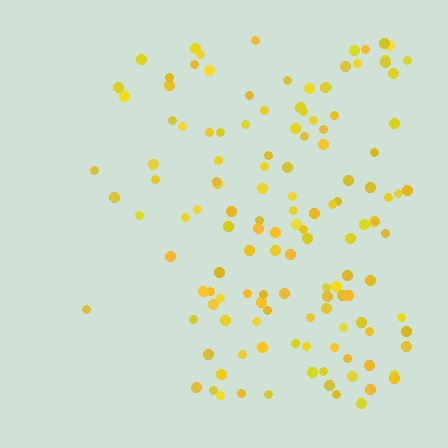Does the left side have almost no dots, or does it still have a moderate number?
Still a moderate number, just noticeably fewer than the right.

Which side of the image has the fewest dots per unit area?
The left.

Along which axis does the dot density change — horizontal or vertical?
Horizontal.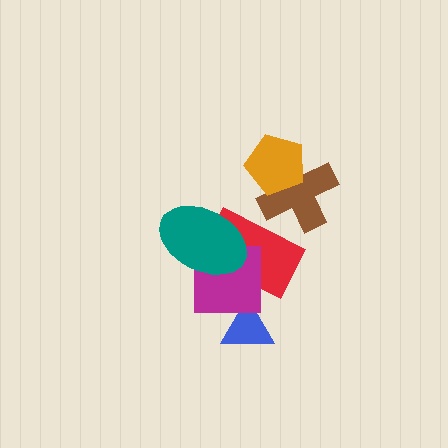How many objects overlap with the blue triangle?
1 object overlaps with the blue triangle.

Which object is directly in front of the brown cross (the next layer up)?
The orange pentagon is directly in front of the brown cross.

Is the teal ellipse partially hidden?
No, no other shape covers it.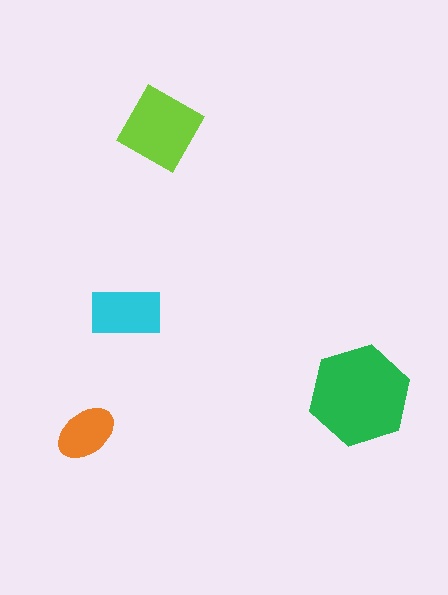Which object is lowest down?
The orange ellipse is bottommost.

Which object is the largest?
The green hexagon.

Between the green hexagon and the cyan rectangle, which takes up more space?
The green hexagon.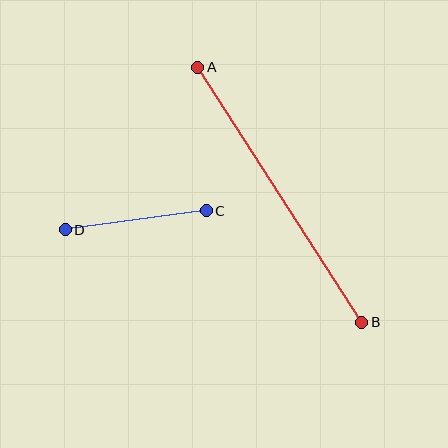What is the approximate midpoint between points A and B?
The midpoint is at approximately (280, 195) pixels.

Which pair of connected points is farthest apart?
Points A and B are farthest apart.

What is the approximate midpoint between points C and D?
The midpoint is at approximately (136, 220) pixels.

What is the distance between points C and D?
The distance is approximately 142 pixels.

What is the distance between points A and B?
The distance is approximately 303 pixels.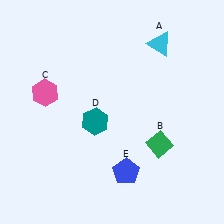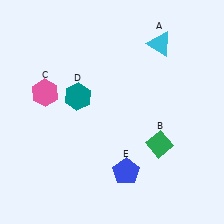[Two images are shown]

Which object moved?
The teal hexagon (D) moved up.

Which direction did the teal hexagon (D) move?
The teal hexagon (D) moved up.